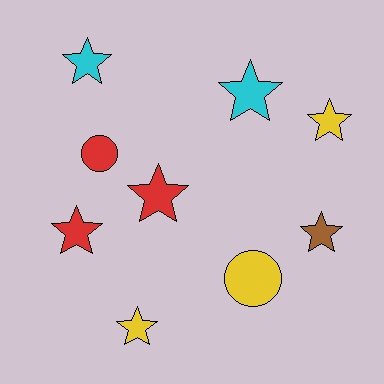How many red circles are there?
There is 1 red circle.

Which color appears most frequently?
Yellow, with 3 objects.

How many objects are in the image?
There are 9 objects.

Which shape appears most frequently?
Star, with 7 objects.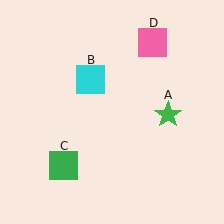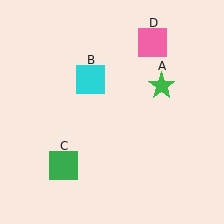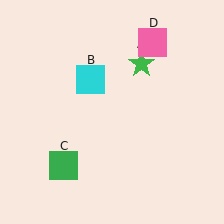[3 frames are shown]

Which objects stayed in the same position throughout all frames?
Cyan square (object B) and green square (object C) and pink square (object D) remained stationary.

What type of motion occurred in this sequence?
The green star (object A) rotated counterclockwise around the center of the scene.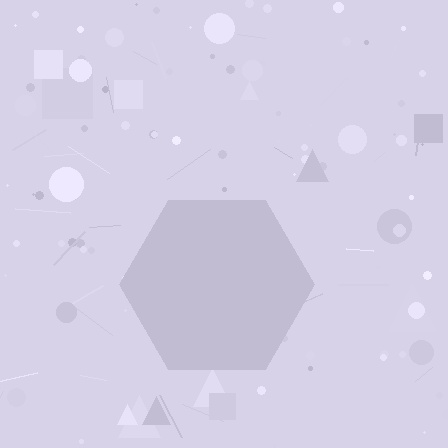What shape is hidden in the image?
A hexagon is hidden in the image.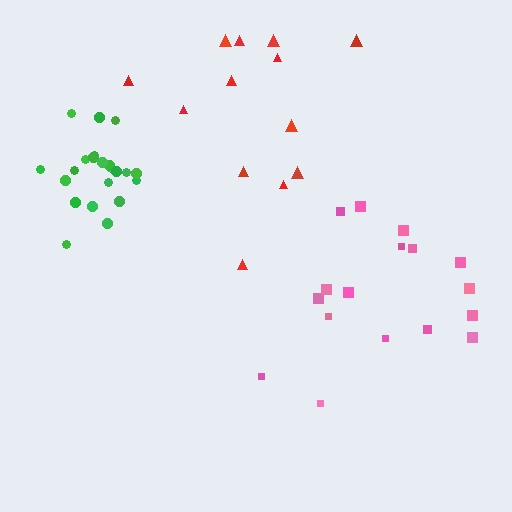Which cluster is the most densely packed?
Green.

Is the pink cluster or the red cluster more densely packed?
Pink.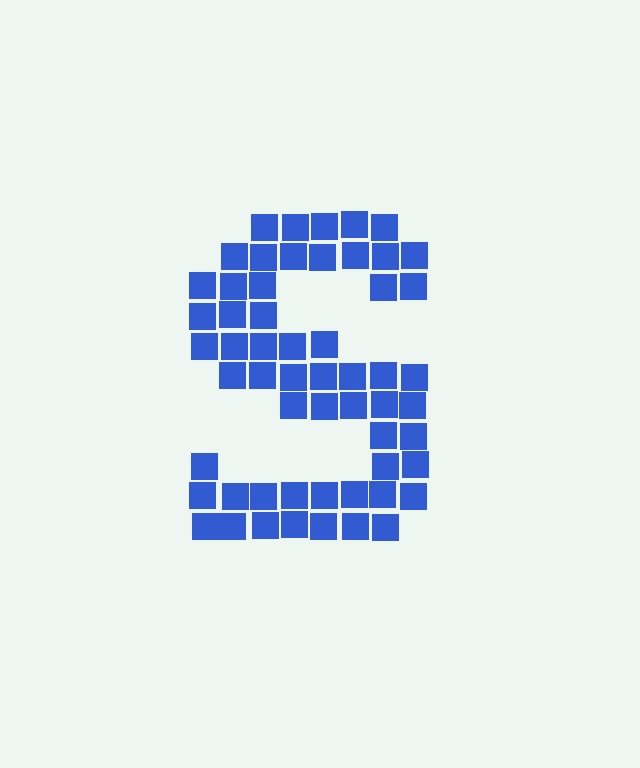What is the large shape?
The large shape is the letter S.